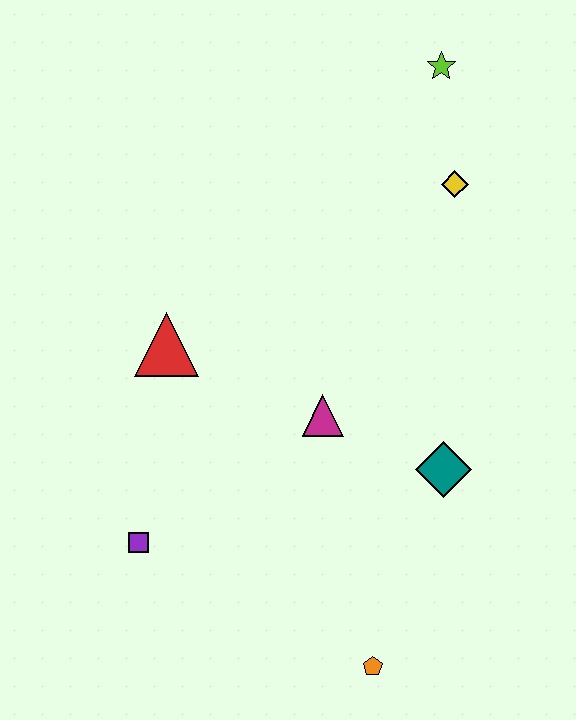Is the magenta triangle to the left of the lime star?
Yes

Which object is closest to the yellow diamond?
The lime star is closest to the yellow diamond.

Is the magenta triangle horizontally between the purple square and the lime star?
Yes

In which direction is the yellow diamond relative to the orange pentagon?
The yellow diamond is above the orange pentagon.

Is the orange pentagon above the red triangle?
No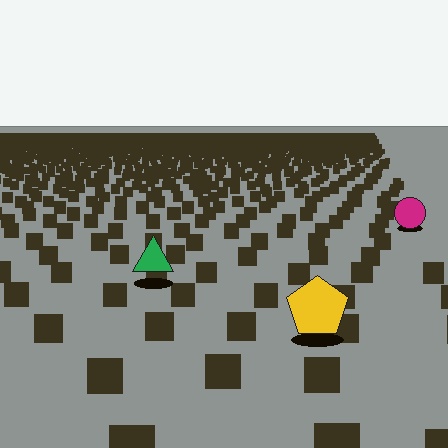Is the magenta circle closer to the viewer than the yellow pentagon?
No. The yellow pentagon is closer — you can tell from the texture gradient: the ground texture is coarser near it.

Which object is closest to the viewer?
The yellow pentagon is closest. The texture marks near it are larger and more spread out.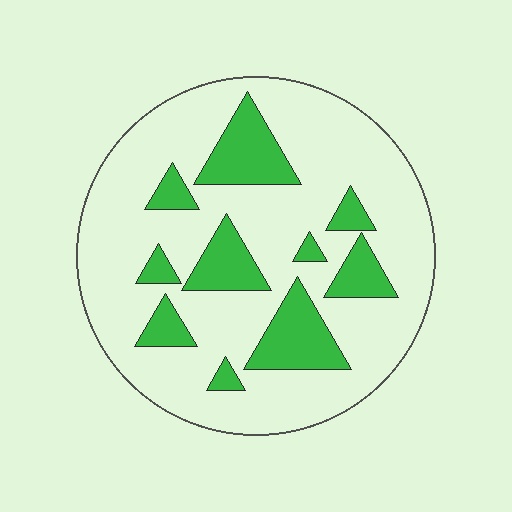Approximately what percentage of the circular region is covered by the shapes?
Approximately 25%.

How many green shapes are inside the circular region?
10.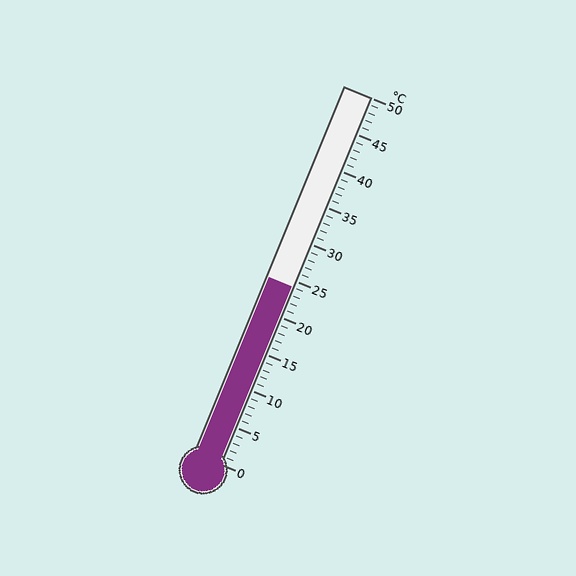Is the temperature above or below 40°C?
The temperature is below 40°C.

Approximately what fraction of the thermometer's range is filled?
The thermometer is filled to approximately 50% of its range.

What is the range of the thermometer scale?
The thermometer scale ranges from 0°C to 50°C.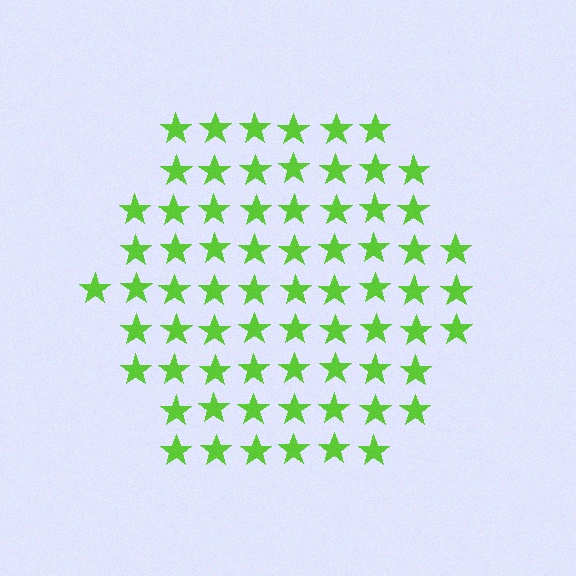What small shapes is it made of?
It is made of small stars.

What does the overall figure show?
The overall figure shows a hexagon.